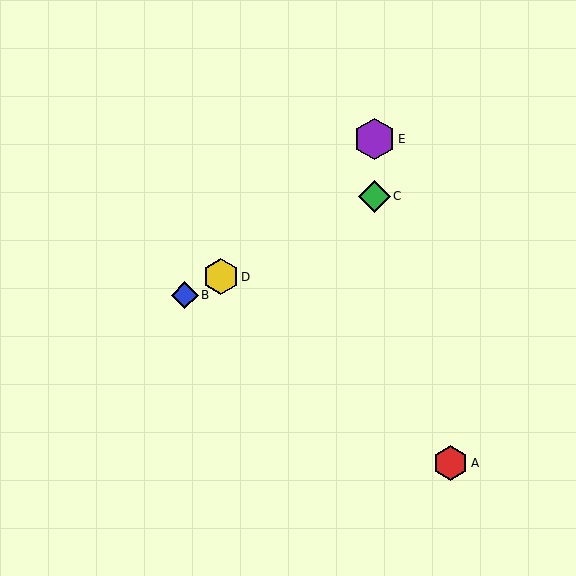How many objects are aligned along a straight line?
3 objects (B, C, D) are aligned along a straight line.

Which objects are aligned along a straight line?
Objects B, C, D are aligned along a straight line.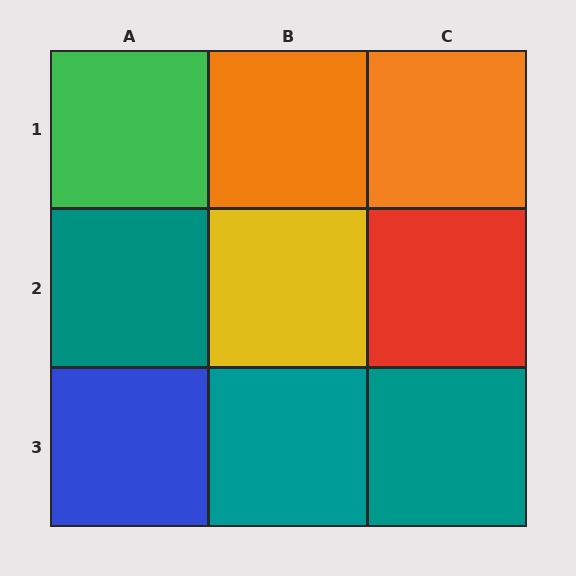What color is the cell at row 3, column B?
Teal.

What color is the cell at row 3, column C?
Teal.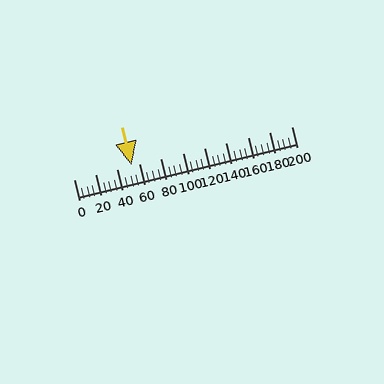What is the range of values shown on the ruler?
The ruler shows values from 0 to 200.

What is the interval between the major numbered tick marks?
The major tick marks are spaced 20 units apart.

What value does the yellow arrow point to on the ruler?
The yellow arrow points to approximately 53.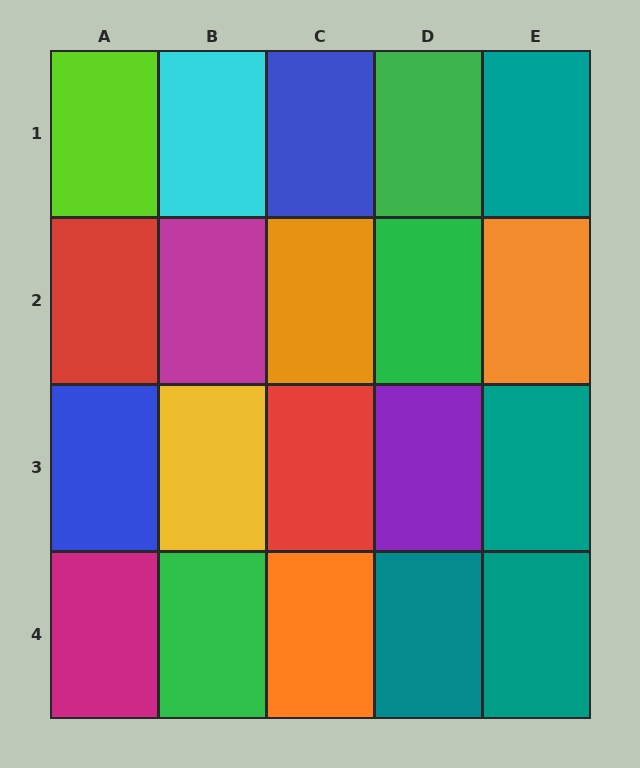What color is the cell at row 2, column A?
Red.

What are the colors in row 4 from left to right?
Magenta, green, orange, teal, teal.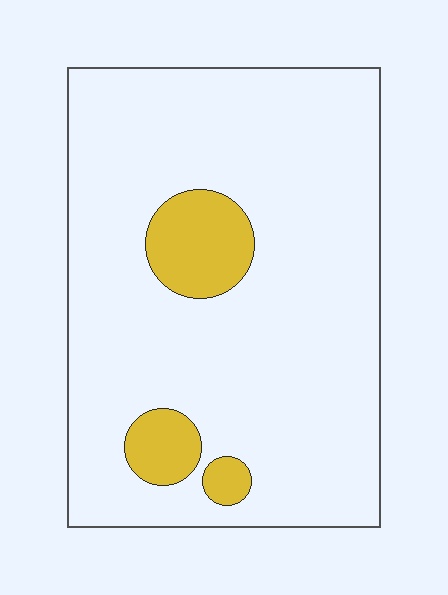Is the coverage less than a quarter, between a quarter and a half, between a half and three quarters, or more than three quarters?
Less than a quarter.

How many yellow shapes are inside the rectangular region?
3.